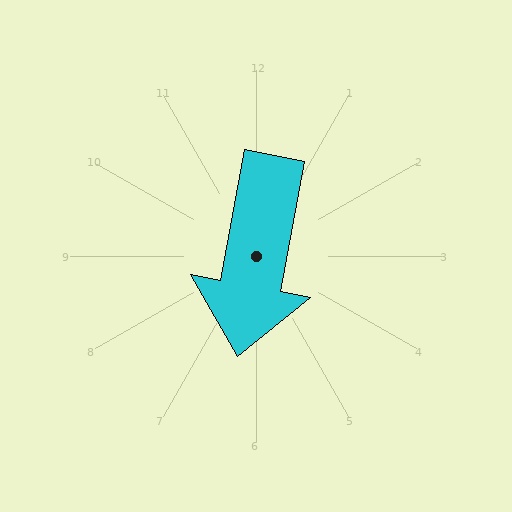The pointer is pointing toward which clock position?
Roughly 6 o'clock.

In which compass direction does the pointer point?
South.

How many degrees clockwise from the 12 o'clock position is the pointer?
Approximately 191 degrees.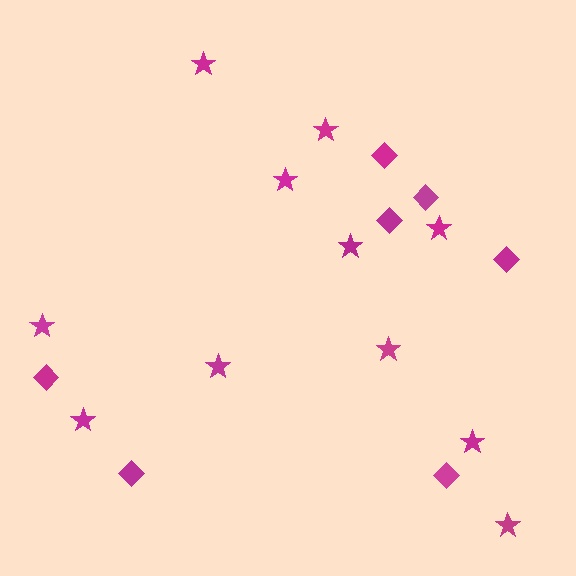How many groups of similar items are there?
There are 2 groups: one group of diamonds (7) and one group of stars (11).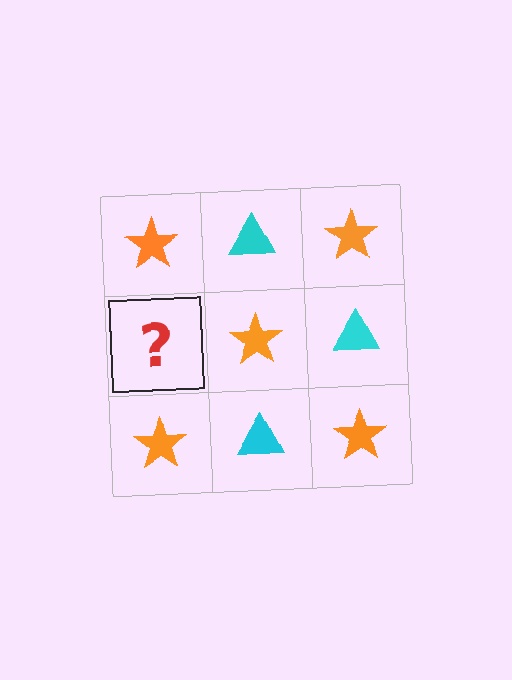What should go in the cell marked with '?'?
The missing cell should contain a cyan triangle.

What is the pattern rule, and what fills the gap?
The rule is that it alternates orange star and cyan triangle in a checkerboard pattern. The gap should be filled with a cyan triangle.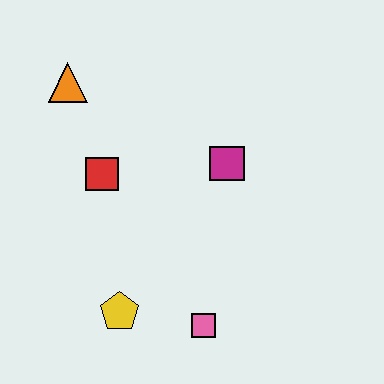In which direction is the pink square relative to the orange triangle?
The pink square is below the orange triangle.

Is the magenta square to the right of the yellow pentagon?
Yes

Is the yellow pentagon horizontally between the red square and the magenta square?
Yes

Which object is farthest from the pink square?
The orange triangle is farthest from the pink square.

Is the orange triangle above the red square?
Yes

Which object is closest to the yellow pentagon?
The pink square is closest to the yellow pentagon.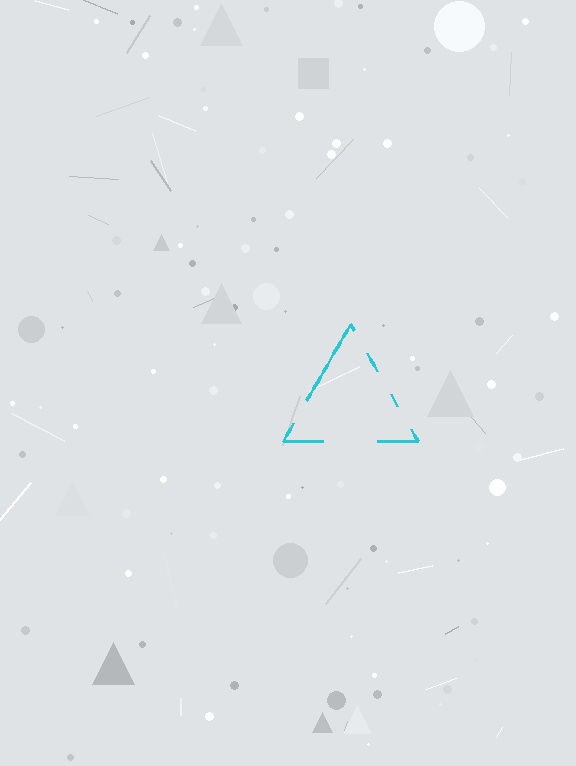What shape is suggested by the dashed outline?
The dashed outline suggests a triangle.